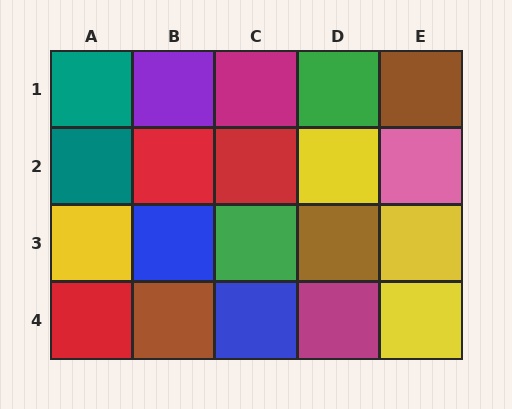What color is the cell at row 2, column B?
Red.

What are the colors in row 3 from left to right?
Yellow, blue, green, brown, yellow.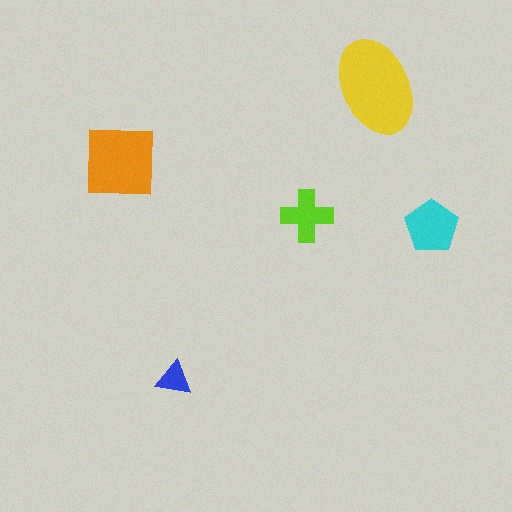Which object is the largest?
The yellow ellipse.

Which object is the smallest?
The blue triangle.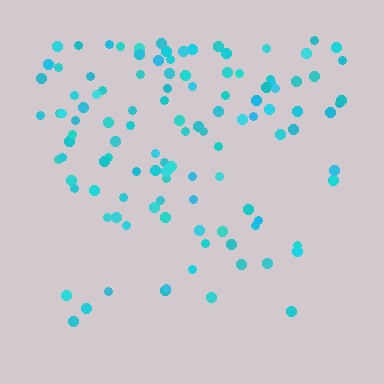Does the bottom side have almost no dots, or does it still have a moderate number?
Still a moderate number, just noticeably fewer than the top.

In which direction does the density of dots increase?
From bottom to top, with the top side densest.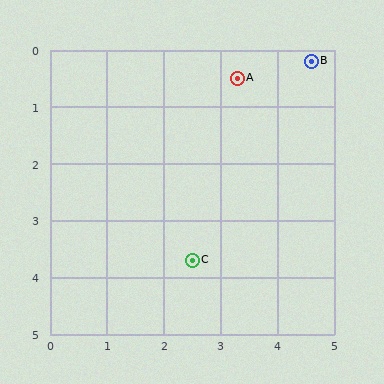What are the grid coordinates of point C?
Point C is at approximately (2.5, 3.7).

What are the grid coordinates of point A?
Point A is at approximately (3.3, 0.5).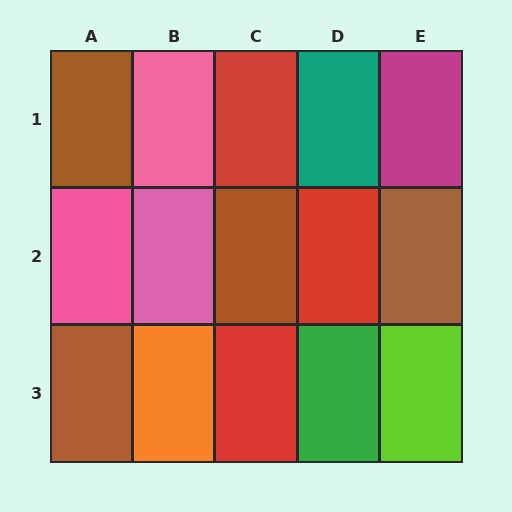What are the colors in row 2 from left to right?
Pink, pink, brown, red, brown.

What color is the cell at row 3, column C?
Red.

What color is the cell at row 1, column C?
Red.